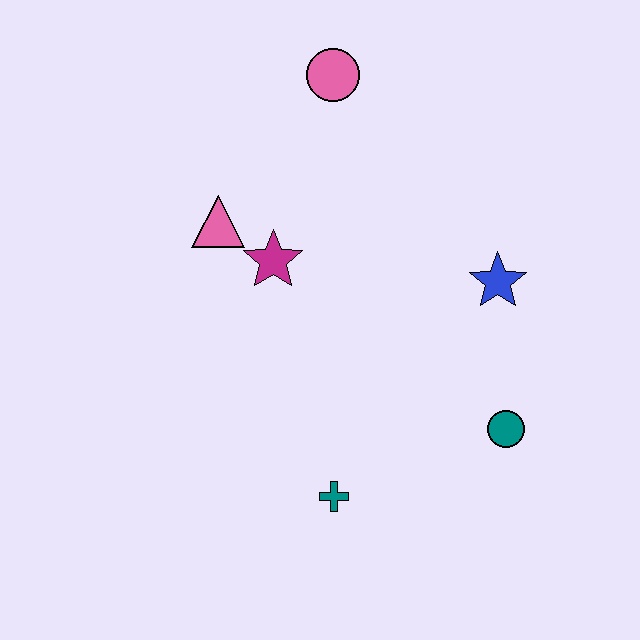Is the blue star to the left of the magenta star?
No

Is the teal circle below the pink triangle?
Yes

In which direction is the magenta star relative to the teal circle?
The magenta star is to the left of the teal circle.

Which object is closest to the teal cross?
The teal circle is closest to the teal cross.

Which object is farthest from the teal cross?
The pink circle is farthest from the teal cross.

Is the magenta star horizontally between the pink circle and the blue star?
No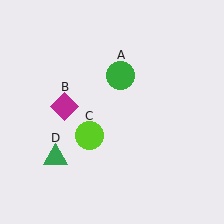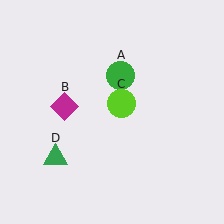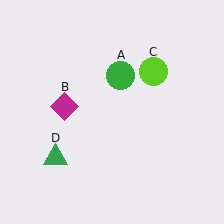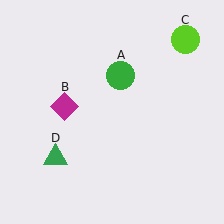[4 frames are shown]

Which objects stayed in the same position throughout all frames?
Green circle (object A) and magenta diamond (object B) and green triangle (object D) remained stationary.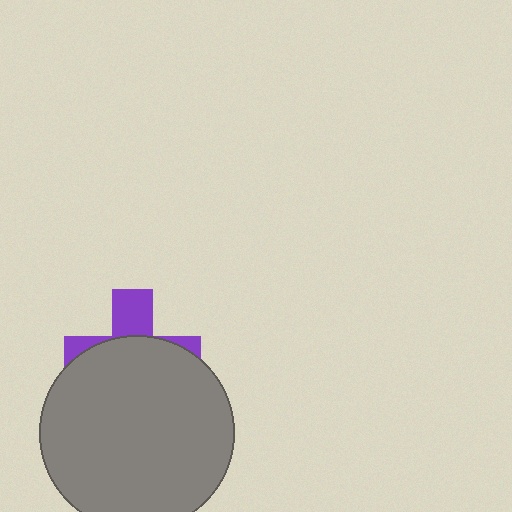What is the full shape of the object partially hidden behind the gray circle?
The partially hidden object is a purple cross.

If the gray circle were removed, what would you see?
You would see the complete purple cross.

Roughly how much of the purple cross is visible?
A small part of it is visible (roughly 32%).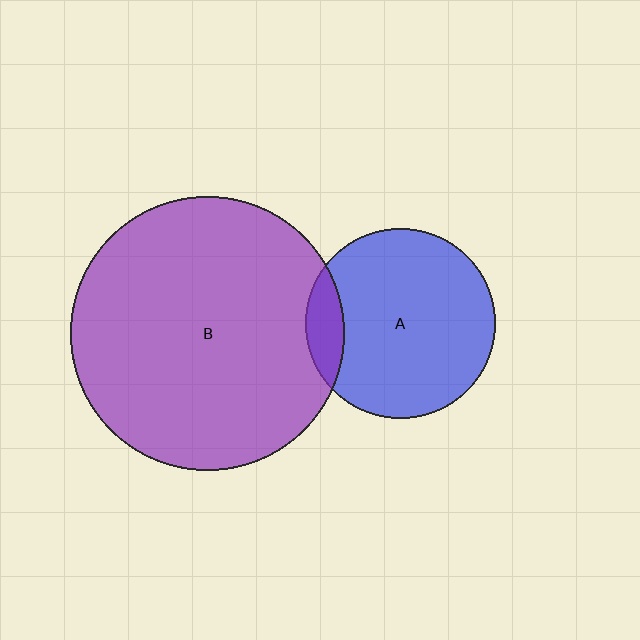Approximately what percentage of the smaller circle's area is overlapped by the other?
Approximately 10%.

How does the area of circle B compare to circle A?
Approximately 2.1 times.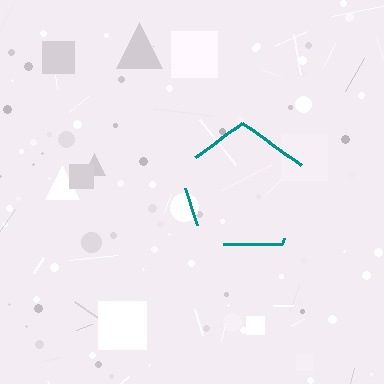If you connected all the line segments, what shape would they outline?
They would outline a pentagon.